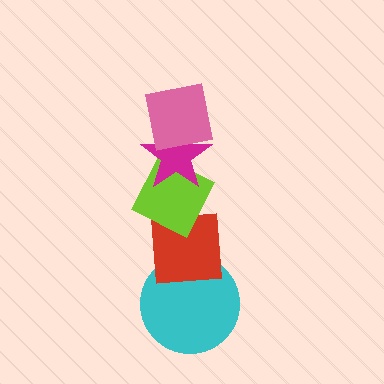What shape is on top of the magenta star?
The pink square is on top of the magenta star.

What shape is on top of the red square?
The lime diamond is on top of the red square.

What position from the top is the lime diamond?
The lime diamond is 3rd from the top.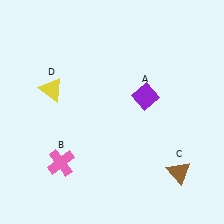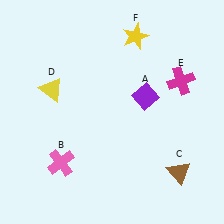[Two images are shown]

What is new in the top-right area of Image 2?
A yellow star (F) was added in the top-right area of Image 2.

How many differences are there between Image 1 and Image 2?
There are 2 differences between the two images.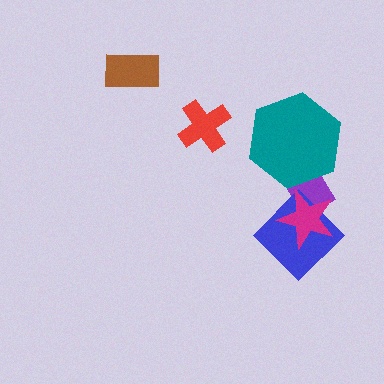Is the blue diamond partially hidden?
Yes, it is partially covered by another shape.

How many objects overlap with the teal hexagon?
1 object overlaps with the teal hexagon.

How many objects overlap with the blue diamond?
2 objects overlap with the blue diamond.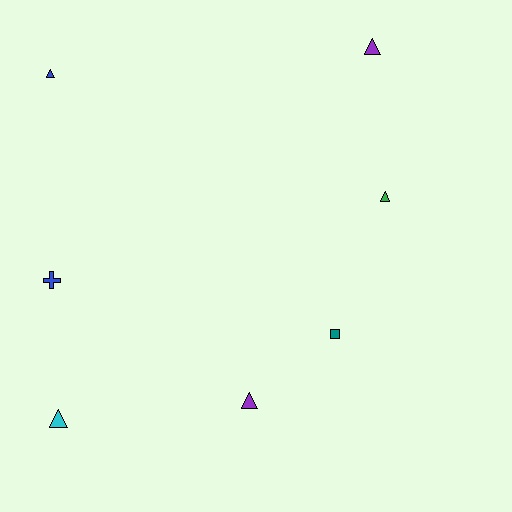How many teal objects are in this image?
There is 1 teal object.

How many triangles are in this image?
There are 5 triangles.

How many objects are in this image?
There are 7 objects.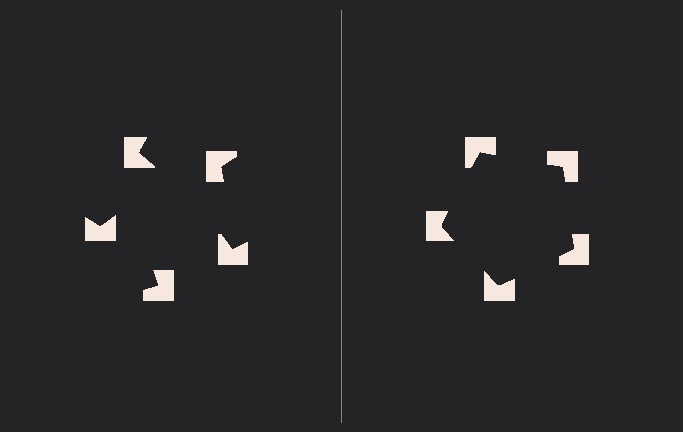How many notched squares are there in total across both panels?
10 — 5 on each side.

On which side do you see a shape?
An illusory pentagon appears on the right side. On the left side the wedge cuts are rotated, so no coherent shape forms.